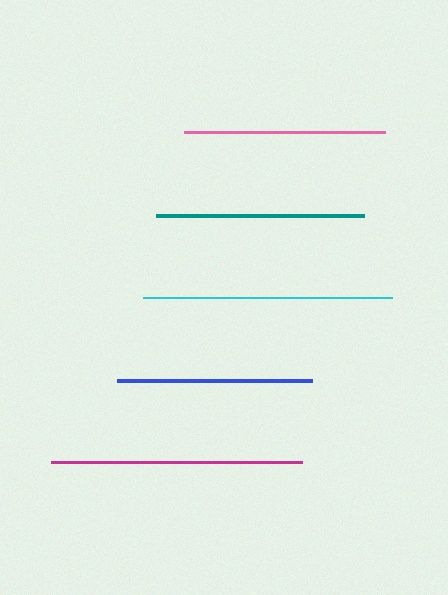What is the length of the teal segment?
The teal segment is approximately 209 pixels long.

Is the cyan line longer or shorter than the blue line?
The cyan line is longer than the blue line.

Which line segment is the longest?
The magenta line is the longest at approximately 251 pixels.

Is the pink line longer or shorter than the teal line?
The teal line is longer than the pink line.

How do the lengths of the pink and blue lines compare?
The pink and blue lines are approximately the same length.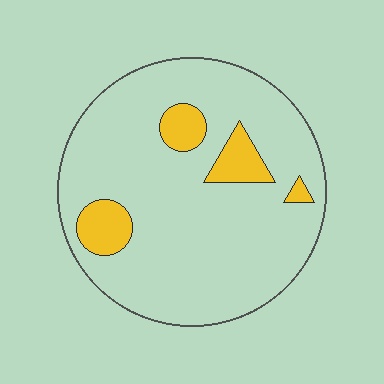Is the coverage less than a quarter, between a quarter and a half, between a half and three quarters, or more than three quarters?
Less than a quarter.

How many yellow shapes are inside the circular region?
4.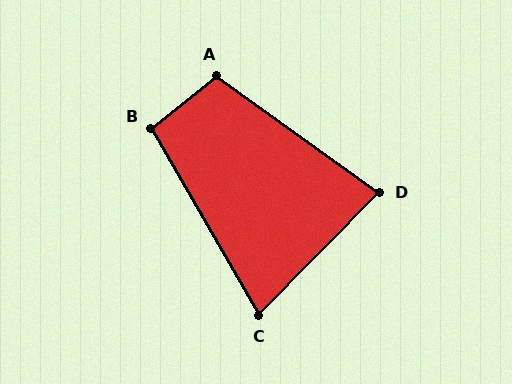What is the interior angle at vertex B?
Approximately 99 degrees (obtuse).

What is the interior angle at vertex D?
Approximately 81 degrees (acute).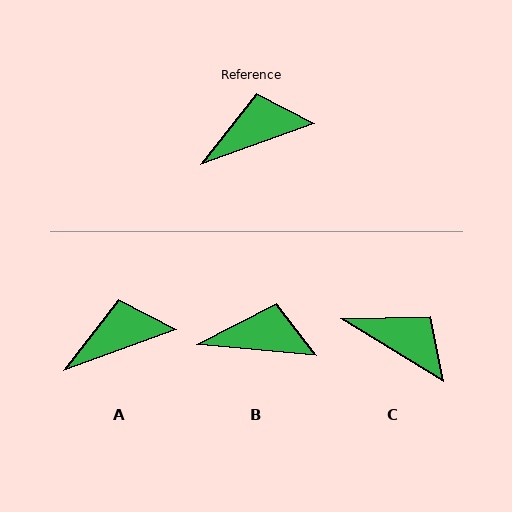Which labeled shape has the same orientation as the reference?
A.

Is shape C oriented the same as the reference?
No, it is off by about 51 degrees.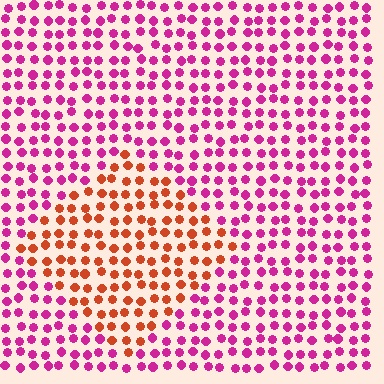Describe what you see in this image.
The image is filled with small magenta elements in a uniform arrangement. A diamond-shaped region is visible where the elements are tinted to a slightly different hue, forming a subtle color boundary.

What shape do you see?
I see a diamond.